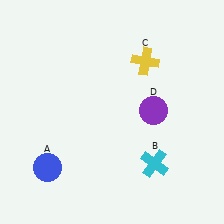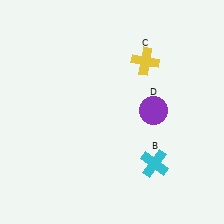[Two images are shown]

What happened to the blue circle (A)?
The blue circle (A) was removed in Image 2. It was in the bottom-left area of Image 1.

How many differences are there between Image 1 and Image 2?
There is 1 difference between the two images.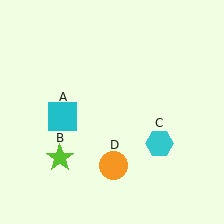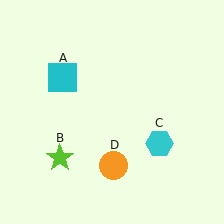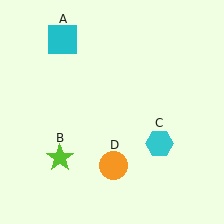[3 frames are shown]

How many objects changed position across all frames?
1 object changed position: cyan square (object A).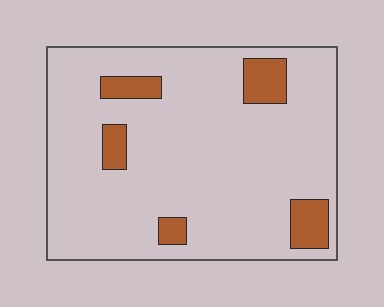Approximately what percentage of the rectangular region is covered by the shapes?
Approximately 10%.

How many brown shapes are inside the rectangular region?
5.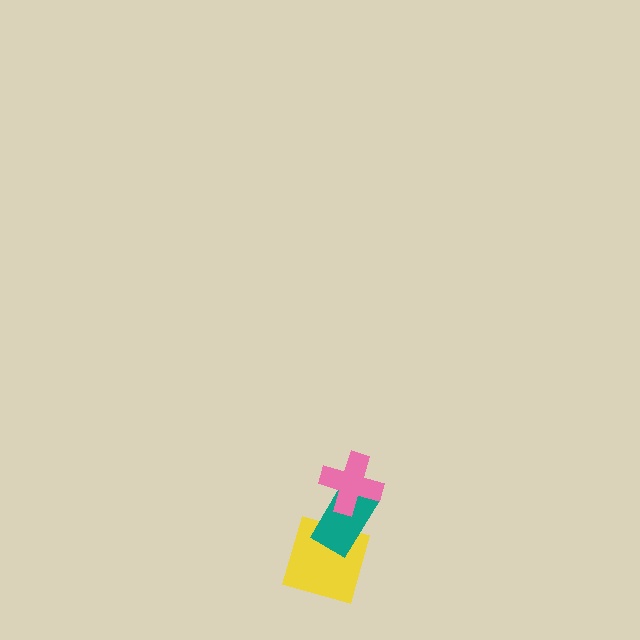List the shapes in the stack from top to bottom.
From top to bottom: the pink cross, the teal rectangle, the yellow square.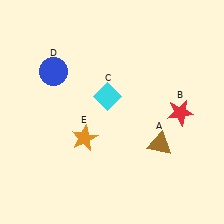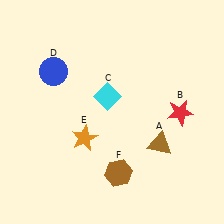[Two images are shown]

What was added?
A brown hexagon (F) was added in Image 2.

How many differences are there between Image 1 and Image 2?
There is 1 difference between the two images.